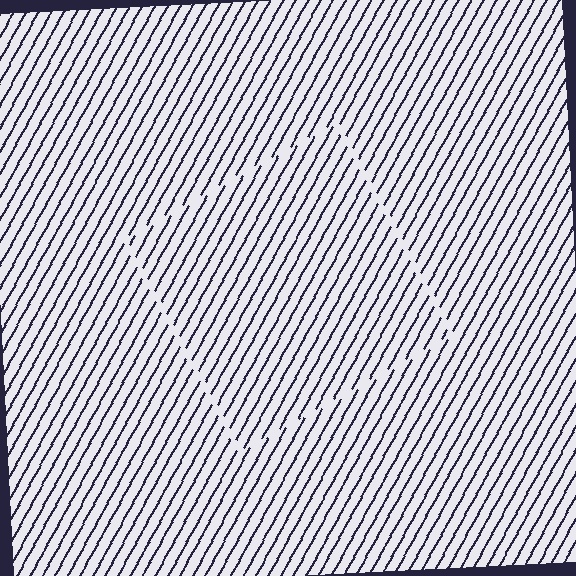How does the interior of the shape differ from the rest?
The interior of the shape contains the same grating, shifted by half a period — the contour is defined by the phase discontinuity where line-ends from the inner and outer gratings abut.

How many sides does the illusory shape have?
4 sides — the line-ends trace a square.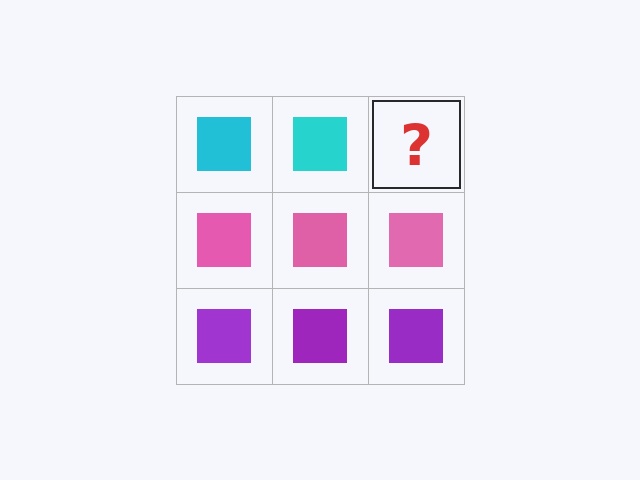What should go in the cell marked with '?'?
The missing cell should contain a cyan square.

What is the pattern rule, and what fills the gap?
The rule is that each row has a consistent color. The gap should be filled with a cyan square.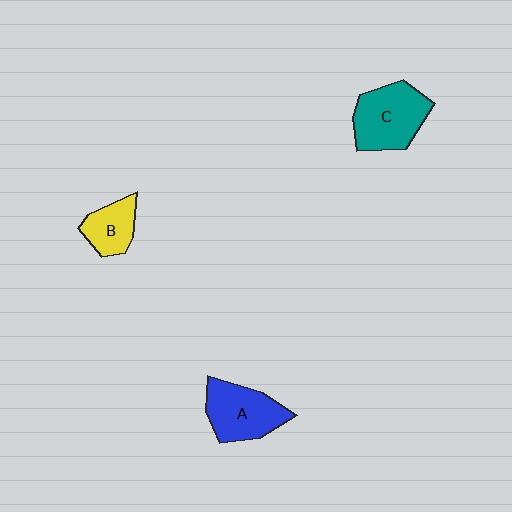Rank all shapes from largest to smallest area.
From largest to smallest: C (teal), A (blue), B (yellow).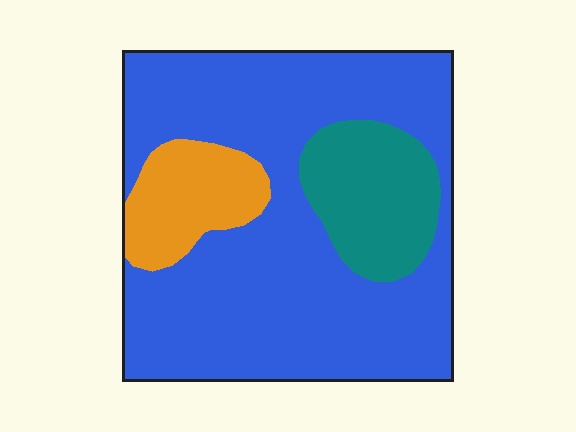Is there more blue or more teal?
Blue.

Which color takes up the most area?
Blue, at roughly 70%.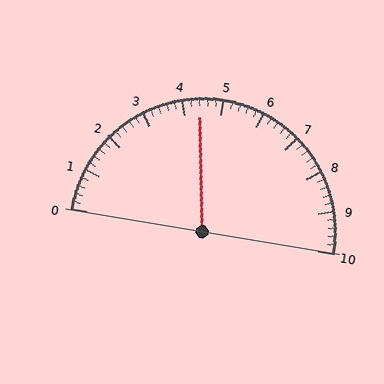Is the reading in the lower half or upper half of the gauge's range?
The reading is in the lower half of the range (0 to 10).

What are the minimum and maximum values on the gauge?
The gauge ranges from 0 to 10.